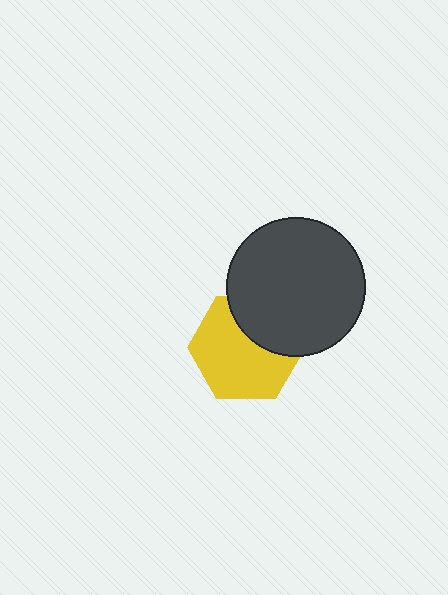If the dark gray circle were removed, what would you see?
You would see the complete yellow hexagon.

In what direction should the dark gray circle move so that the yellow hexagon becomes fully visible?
The dark gray circle should move up. That is the shortest direction to clear the overlap and leave the yellow hexagon fully visible.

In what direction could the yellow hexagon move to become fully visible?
The yellow hexagon could move down. That would shift it out from behind the dark gray circle entirely.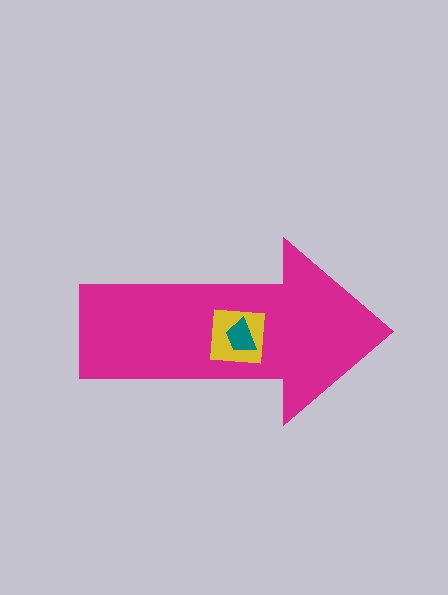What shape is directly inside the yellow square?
The teal trapezoid.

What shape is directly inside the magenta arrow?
The yellow square.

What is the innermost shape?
The teal trapezoid.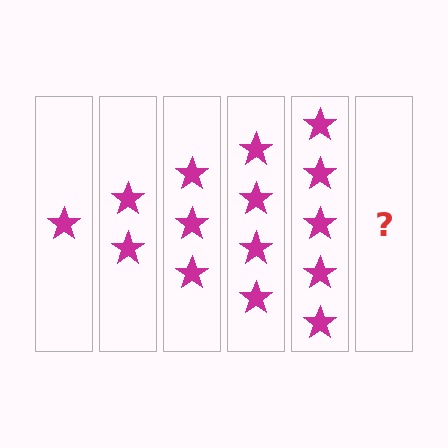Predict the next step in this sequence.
The next step is 6 stars.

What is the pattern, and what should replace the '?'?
The pattern is that each step adds one more star. The '?' should be 6 stars.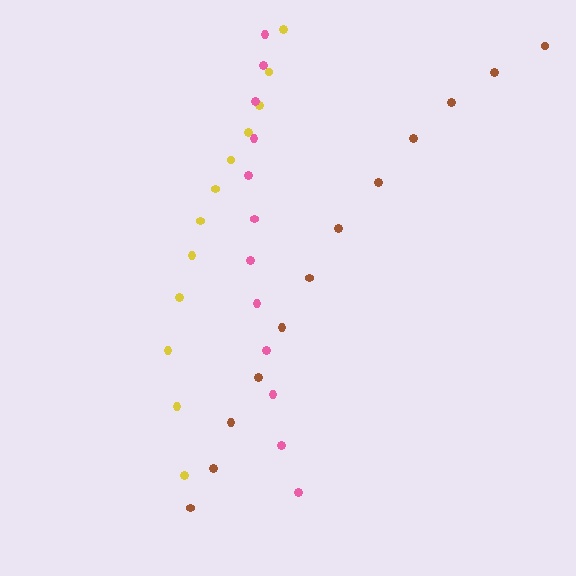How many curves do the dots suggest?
There are 3 distinct paths.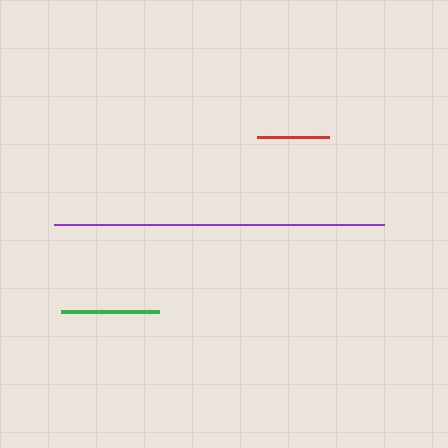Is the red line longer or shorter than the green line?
The green line is longer than the red line.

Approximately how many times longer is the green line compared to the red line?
The green line is approximately 1.4 times the length of the red line.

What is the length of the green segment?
The green segment is approximately 98 pixels long.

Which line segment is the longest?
The purple line is the longest at approximately 330 pixels.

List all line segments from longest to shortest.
From longest to shortest: purple, green, red.